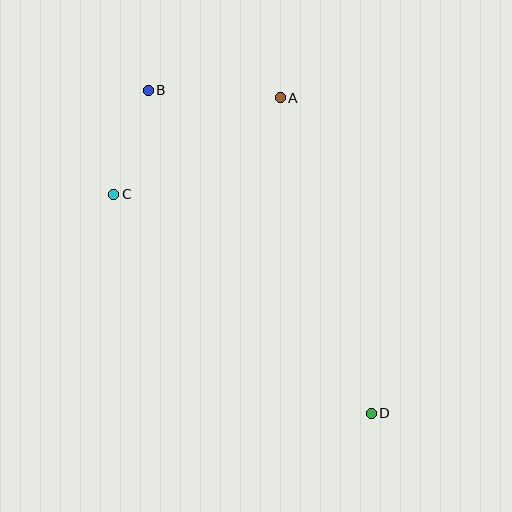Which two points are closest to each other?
Points B and C are closest to each other.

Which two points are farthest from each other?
Points B and D are farthest from each other.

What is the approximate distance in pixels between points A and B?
The distance between A and B is approximately 132 pixels.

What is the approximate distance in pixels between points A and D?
The distance between A and D is approximately 328 pixels.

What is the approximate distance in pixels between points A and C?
The distance between A and C is approximately 193 pixels.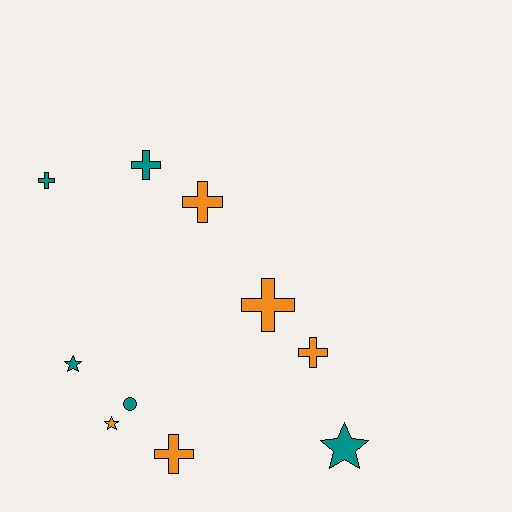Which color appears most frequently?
Teal, with 5 objects.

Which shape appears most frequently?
Cross, with 6 objects.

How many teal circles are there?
There is 1 teal circle.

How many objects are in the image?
There are 10 objects.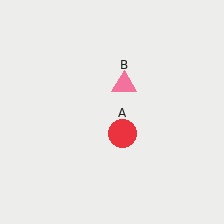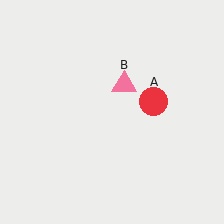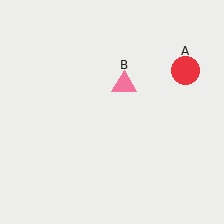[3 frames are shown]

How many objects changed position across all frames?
1 object changed position: red circle (object A).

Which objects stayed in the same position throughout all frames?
Pink triangle (object B) remained stationary.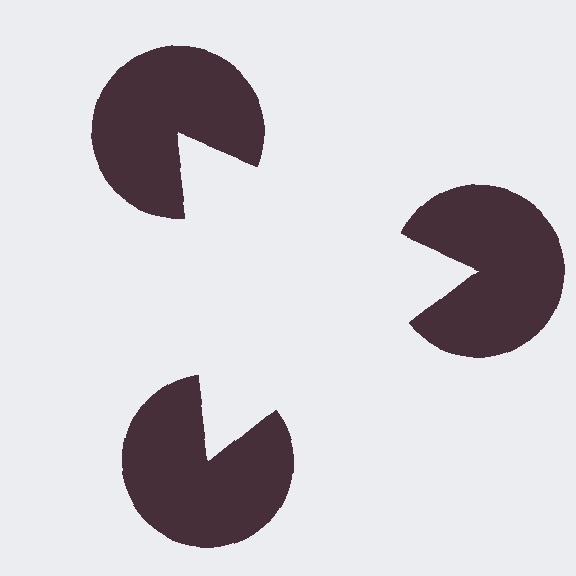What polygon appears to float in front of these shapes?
An illusory triangle — its edges are inferred from the aligned wedge cuts in the pac-man discs, not physically drawn.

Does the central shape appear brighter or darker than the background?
It typically appears slightly brighter than the background, even though no actual brightness change is drawn.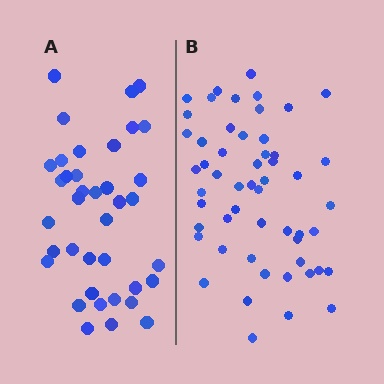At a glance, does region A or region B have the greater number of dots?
Region B (the right region) has more dots.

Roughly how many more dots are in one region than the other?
Region B has approximately 15 more dots than region A.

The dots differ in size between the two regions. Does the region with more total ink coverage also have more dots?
No. Region A has more total ink coverage because its dots are larger, but region B actually contains more individual dots. Total area can be misleading — the number of items is what matters here.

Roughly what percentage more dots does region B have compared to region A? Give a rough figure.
About 40% more.